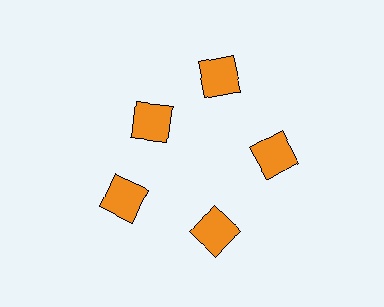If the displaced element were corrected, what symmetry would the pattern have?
It would have 5-fold rotational symmetry — the pattern would map onto itself every 72 degrees.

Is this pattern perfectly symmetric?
No. The 5 orange squares are arranged in a ring, but one element near the 10 o'clock position is pulled inward toward the center, breaking the 5-fold rotational symmetry.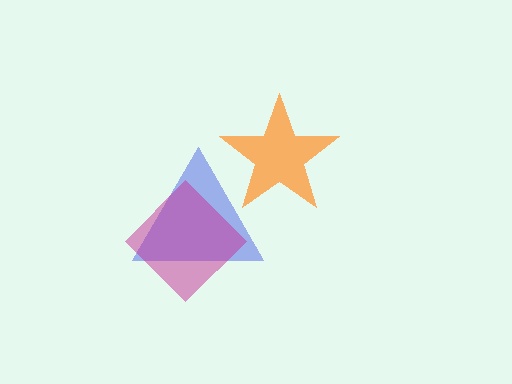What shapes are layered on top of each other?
The layered shapes are: a blue triangle, a magenta diamond, an orange star.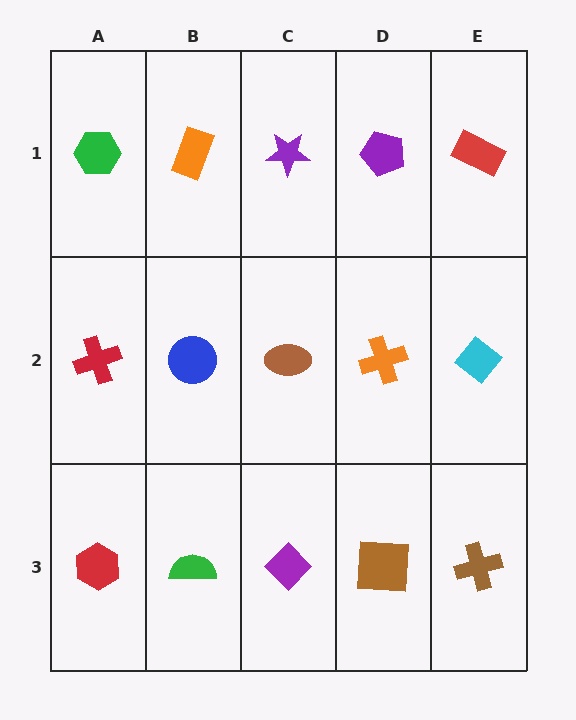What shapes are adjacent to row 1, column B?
A blue circle (row 2, column B), a green hexagon (row 1, column A), a purple star (row 1, column C).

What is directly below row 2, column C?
A purple diamond.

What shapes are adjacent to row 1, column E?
A cyan diamond (row 2, column E), a purple pentagon (row 1, column D).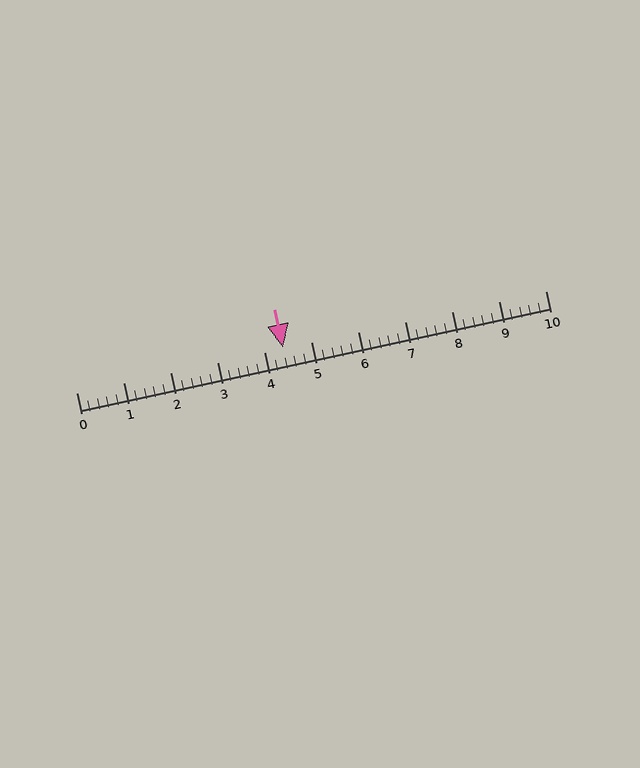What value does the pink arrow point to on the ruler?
The pink arrow points to approximately 4.4.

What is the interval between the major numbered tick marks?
The major tick marks are spaced 1 units apart.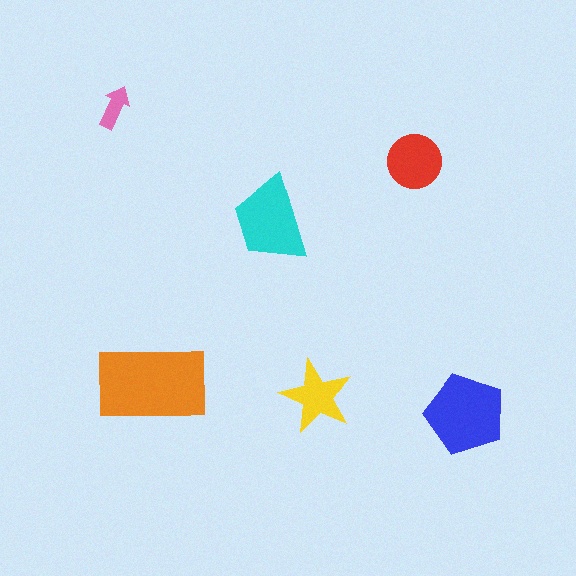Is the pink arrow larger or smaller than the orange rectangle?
Smaller.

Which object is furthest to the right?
The blue pentagon is rightmost.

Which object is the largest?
The orange rectangle.